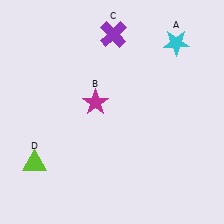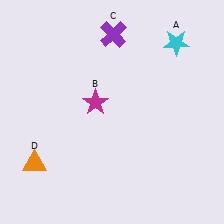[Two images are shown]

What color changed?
The triangle (D) changed from lime in Image 1 to orange in Image 2.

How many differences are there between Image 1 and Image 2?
There is 1 difference between the two images.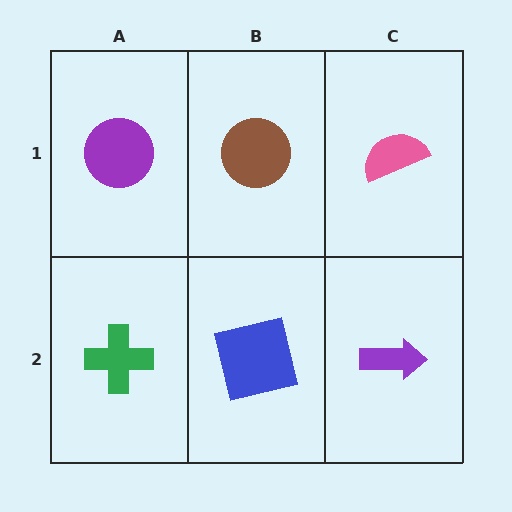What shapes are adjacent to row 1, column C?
A purple arrow (row 2, column C), a brown circle (row 1, column B).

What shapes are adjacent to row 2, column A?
A purple circle (row 1, column A), a blue square (row 2, column B).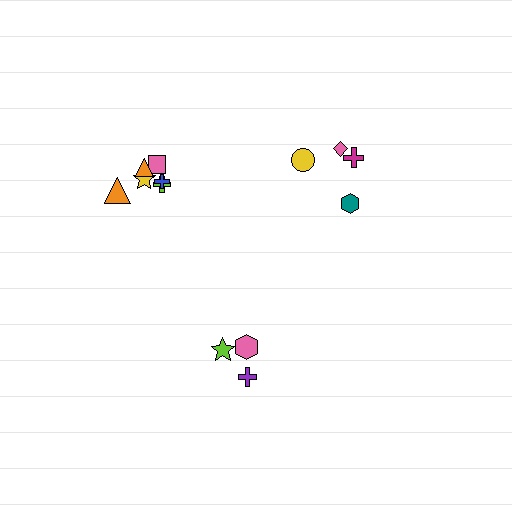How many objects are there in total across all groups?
There are 13 objects.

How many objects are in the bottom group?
There are 3 objects.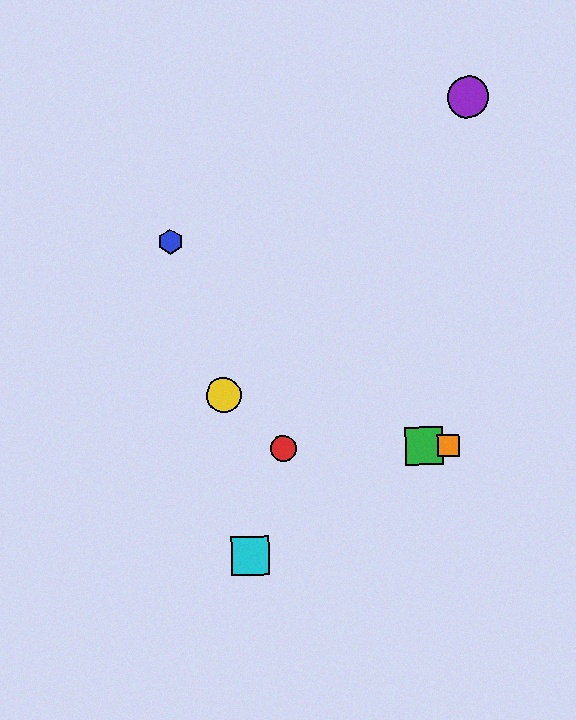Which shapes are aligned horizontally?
The red circle, the green square, the orange square are aligned horizontally.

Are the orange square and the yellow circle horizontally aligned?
No, the orange square is at y≈445 and the yellow circle is at y≈395.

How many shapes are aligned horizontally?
3 shapes (the red circle, the green square, the orange square) are aligned horizontally.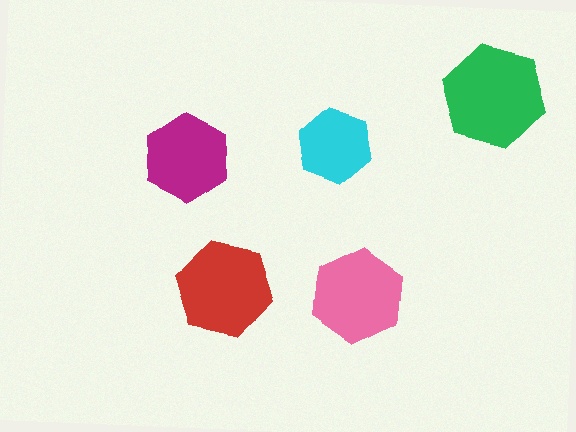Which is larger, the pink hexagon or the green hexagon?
The green one.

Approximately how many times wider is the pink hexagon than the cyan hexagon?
About 1.5 times wider.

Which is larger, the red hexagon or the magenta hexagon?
The red one.